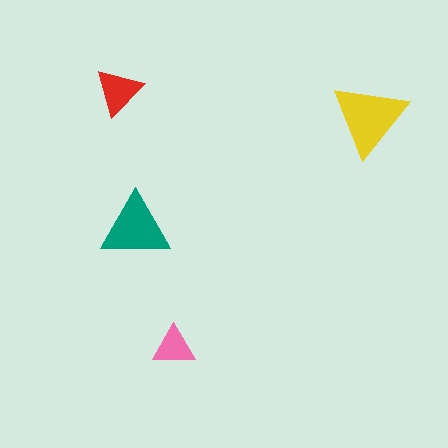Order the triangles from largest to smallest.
the yellow one, the teal one, the red one, the pink one.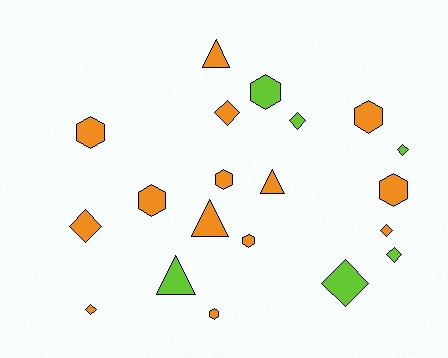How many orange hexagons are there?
There are 7 orange hexagons.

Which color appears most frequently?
Orange, with 14 objects.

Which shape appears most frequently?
Diamond, with 8 objects.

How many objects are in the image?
There are 20 objects.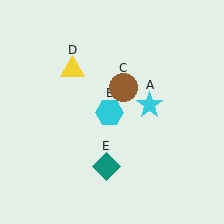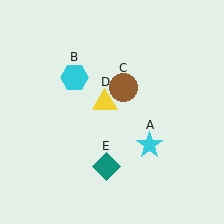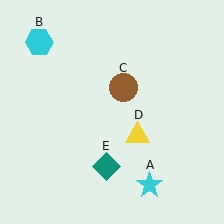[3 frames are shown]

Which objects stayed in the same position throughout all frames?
Brown circle (object C) and teal diamond (object E) remained stationary.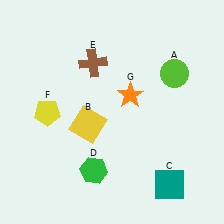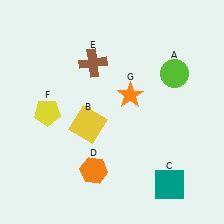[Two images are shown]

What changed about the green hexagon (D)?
In Image 1, D is green. In Image 2, it changed to orange.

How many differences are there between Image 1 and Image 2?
There is 1 difference between the two images.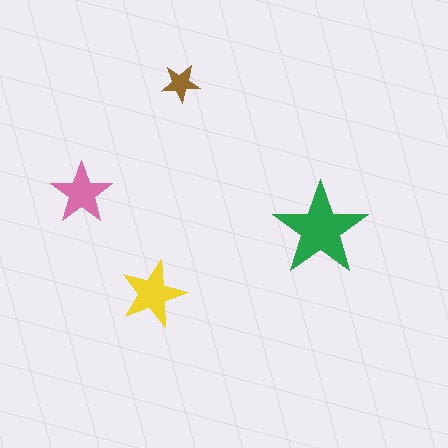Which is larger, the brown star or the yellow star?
The yellow one.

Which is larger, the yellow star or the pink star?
The yellow one.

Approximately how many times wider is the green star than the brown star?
About 2.5 times wider.